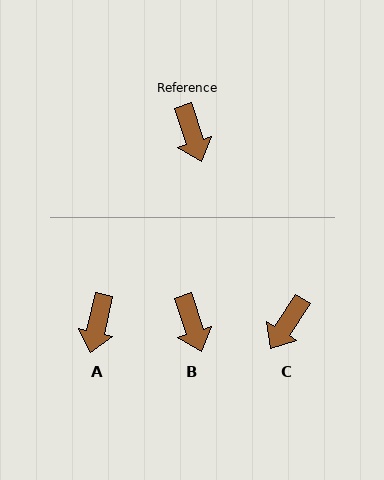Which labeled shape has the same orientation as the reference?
B.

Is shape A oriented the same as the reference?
No, it is off by about 31 degrees.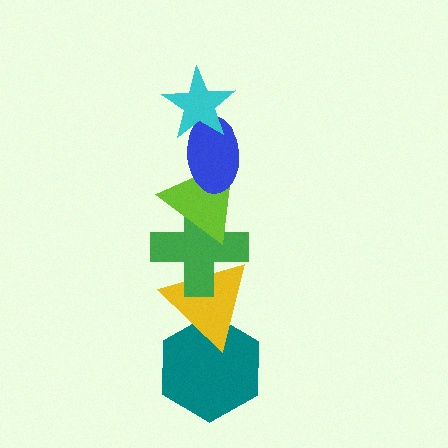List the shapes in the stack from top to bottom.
From top to bottom: the cyan star, the blue ellipse, the lime triangle, the green cross, the yellow triangle, the teal hexagon.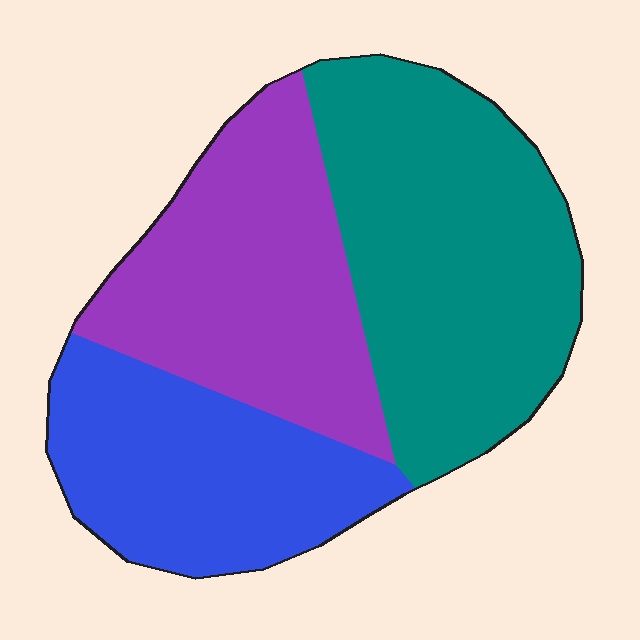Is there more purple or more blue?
Purple.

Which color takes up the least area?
Blue, at roughly 25%.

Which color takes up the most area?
Teal, at roughly 40%.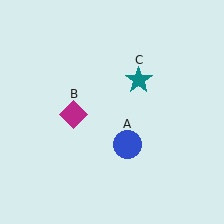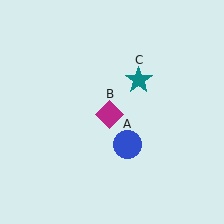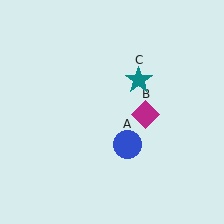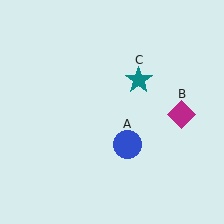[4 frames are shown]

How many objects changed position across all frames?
1 object changed position: magenta diamond (object B).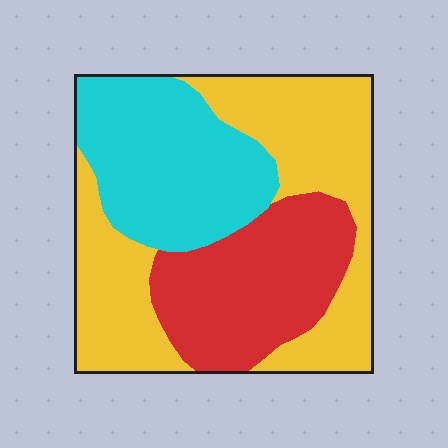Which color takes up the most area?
Yellow, at roughly 45%.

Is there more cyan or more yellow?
Yellow.